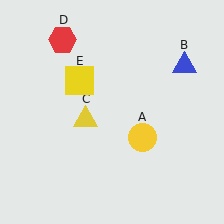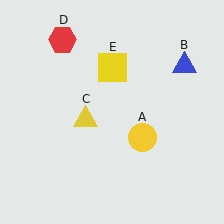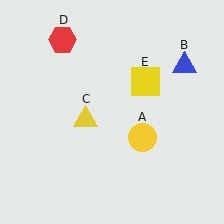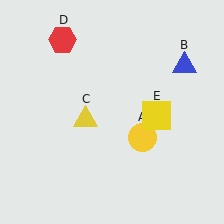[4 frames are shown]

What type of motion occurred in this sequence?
The yellow square (object E) rotated clockwise around the center of the scene.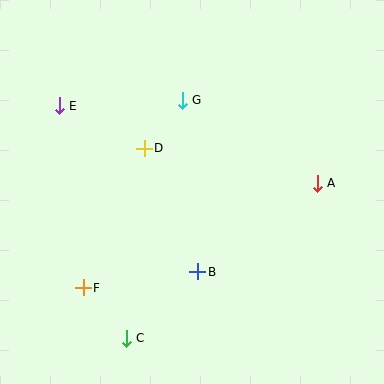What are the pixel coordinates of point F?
Point F is at (83, 288).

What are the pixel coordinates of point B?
Point B is at (198, 272).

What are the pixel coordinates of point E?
Point E is at (59, 106).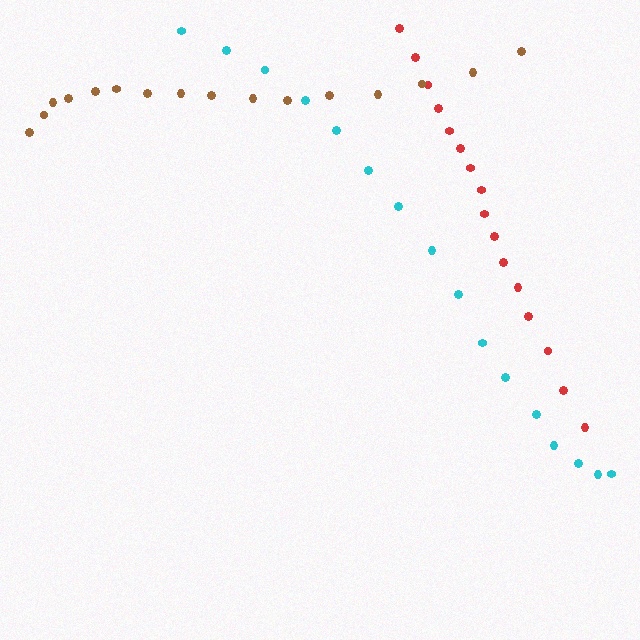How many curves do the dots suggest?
There are 3 distinct paths.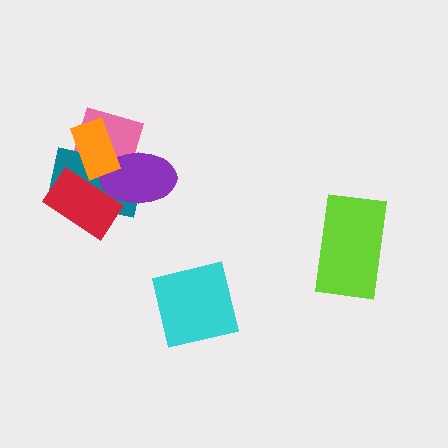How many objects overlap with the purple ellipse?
4 objects overlap with the purple ellipse.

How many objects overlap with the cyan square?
0 objects overlap with the cyan square.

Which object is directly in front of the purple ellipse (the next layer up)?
The orange rectangle is directly in front of the purple ellipse.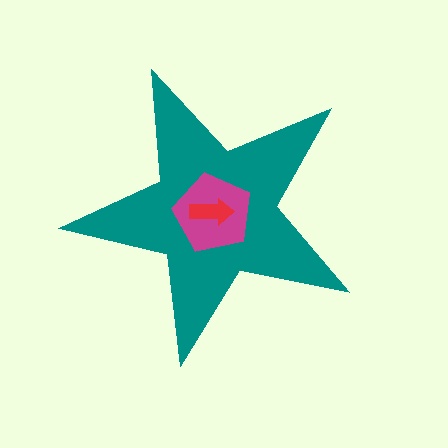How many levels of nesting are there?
3.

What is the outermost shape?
The teal star.